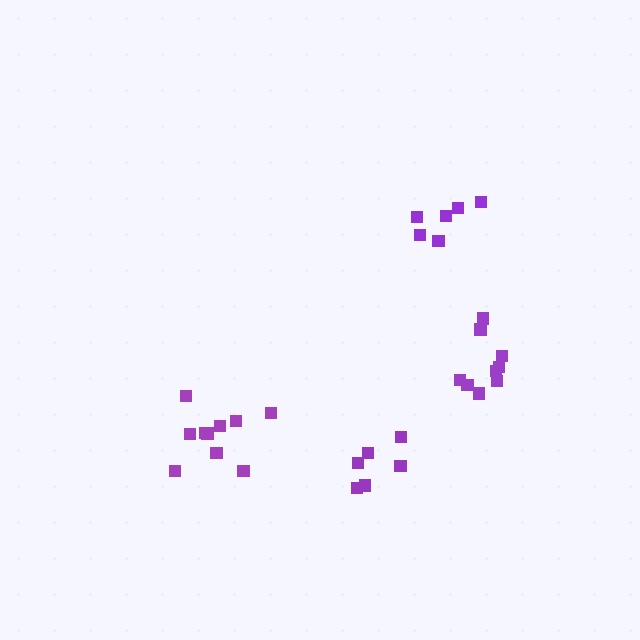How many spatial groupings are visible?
There are 4 spatial groupings.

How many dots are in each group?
Group 1: 10 dots, Group 2: 6 dots, Group 3: 6 dots, Group 4: 9 dots (31 total).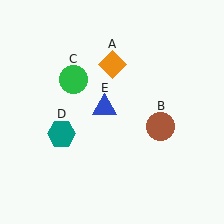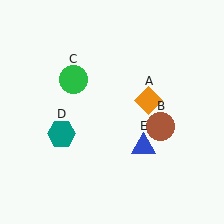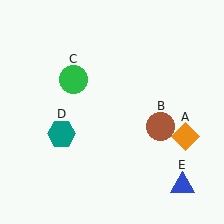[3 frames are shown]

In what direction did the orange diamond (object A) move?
The orange diamond (object A) moved down and to the right.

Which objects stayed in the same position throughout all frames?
Brown circle (object B) and green circle (object C) and teal hexagon (object D) remained stationary.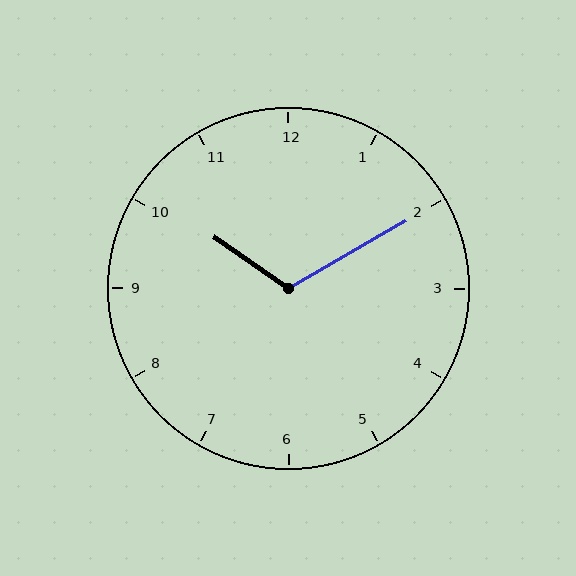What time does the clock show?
10:10.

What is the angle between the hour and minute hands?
Approximately 115 degrees.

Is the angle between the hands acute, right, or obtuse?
It is obtuse.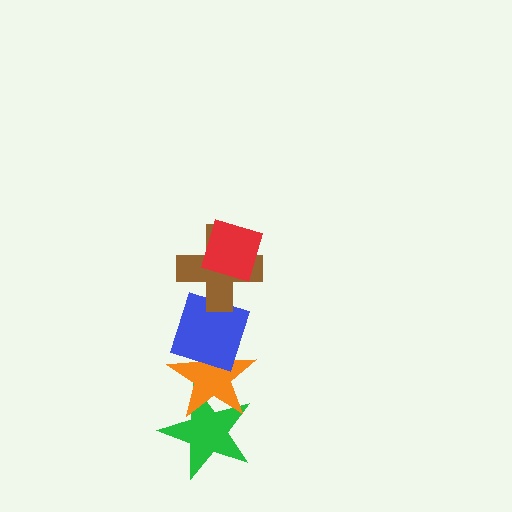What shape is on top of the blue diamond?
The brown cross is on top of the blue diamond.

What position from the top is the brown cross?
The brown cross is 2nd from the top.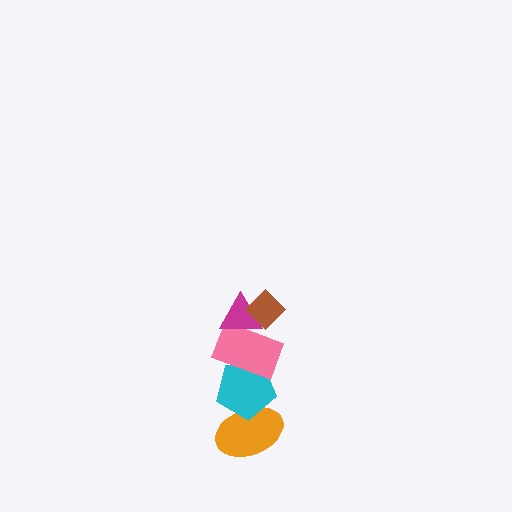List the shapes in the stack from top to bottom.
From top to bottom: the brown diamond, the magenta triangle, the pink rectangle, the cyan pentagon, the orange ellipse.